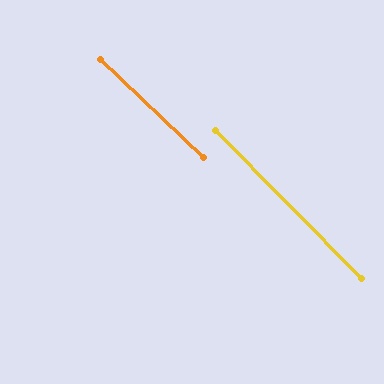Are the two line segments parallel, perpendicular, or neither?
Parallel — their directions differ by only 1.6°.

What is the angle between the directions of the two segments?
Approximately 2 degrees.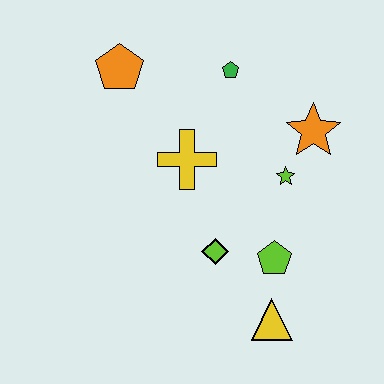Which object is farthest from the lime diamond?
The orange pentagon is farthest from the lime diamond.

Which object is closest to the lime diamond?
The lime pentagon is closest to the lime diamond.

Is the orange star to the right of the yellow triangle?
Yes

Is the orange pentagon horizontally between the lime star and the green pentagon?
No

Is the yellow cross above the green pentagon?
No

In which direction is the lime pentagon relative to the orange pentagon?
The lime pentagon is below the orange pentagon.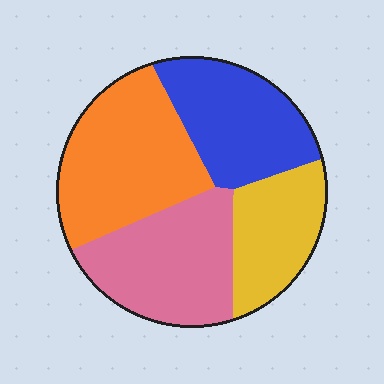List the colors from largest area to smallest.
From largest to smallest: orange, pink, blue, yellow.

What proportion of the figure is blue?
Blue takes up about one quarter (1/4) of the figure.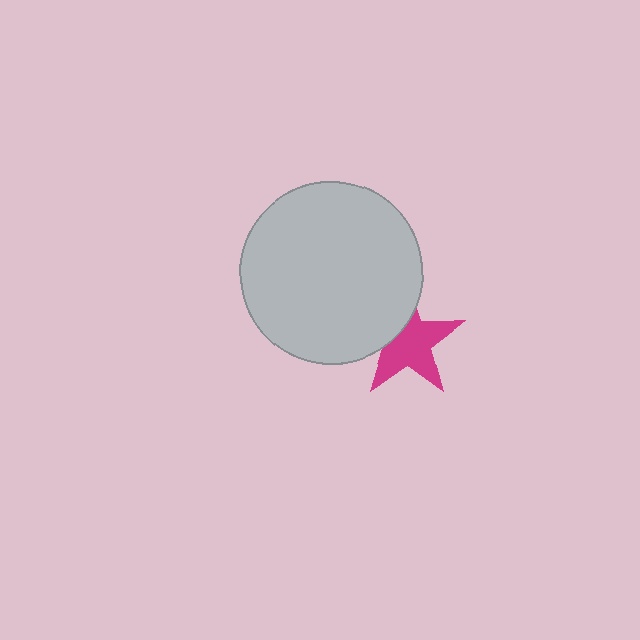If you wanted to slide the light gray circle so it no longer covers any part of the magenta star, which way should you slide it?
Slide it toward the upper-left — that is the most direct way to separate the two shapes.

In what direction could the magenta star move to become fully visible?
The magenta star could move toward the lower-right. That would shift it out from behind the light gray circle entirely.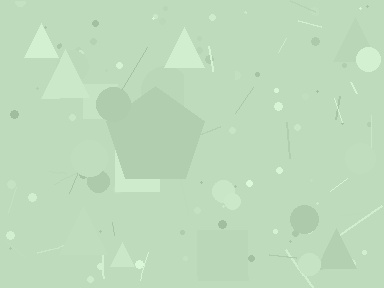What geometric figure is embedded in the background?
A pentagon is embedded in the background.